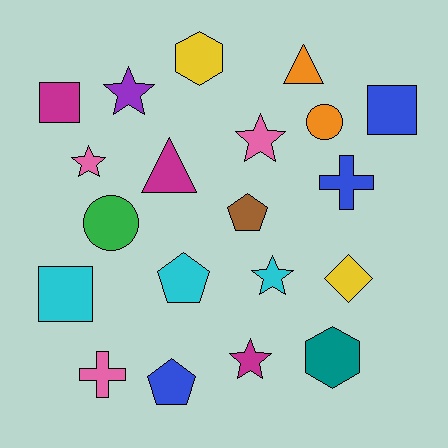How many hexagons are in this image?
There are 2 hexagons.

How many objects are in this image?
There are 20 objects.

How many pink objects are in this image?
There are 3 pink objects.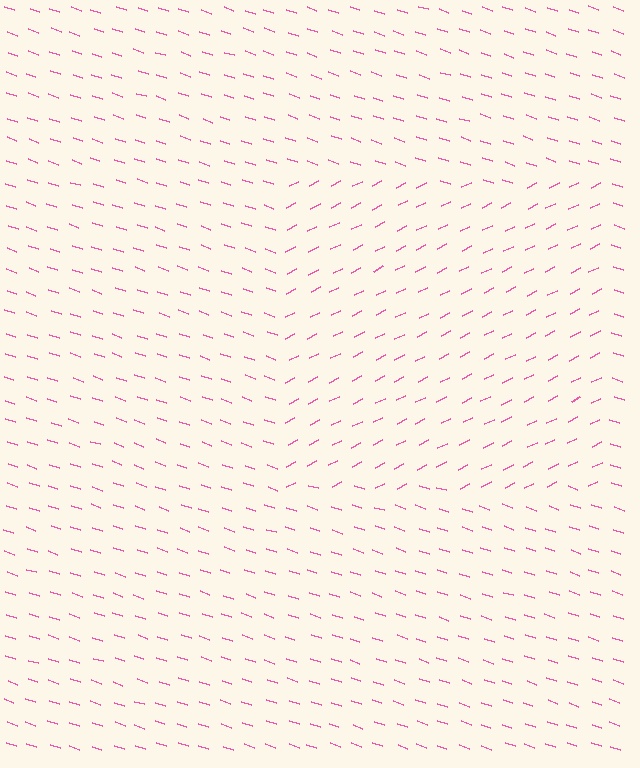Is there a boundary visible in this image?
Yes, there is a texture boundary formed by a change in line orientation.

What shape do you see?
I see a rectangle.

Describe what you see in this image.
The image is filled with small pink line segments. A rectangle region in the image has lines oriented differently from the surrounding lines, creating a visible texture boundary.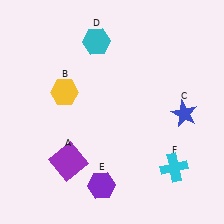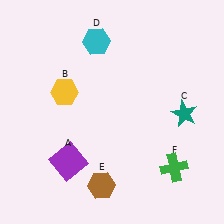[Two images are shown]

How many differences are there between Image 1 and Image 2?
There are 3 differences between the two images.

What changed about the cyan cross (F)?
In Image 1, F is cyan. In Image 2, it changed to green.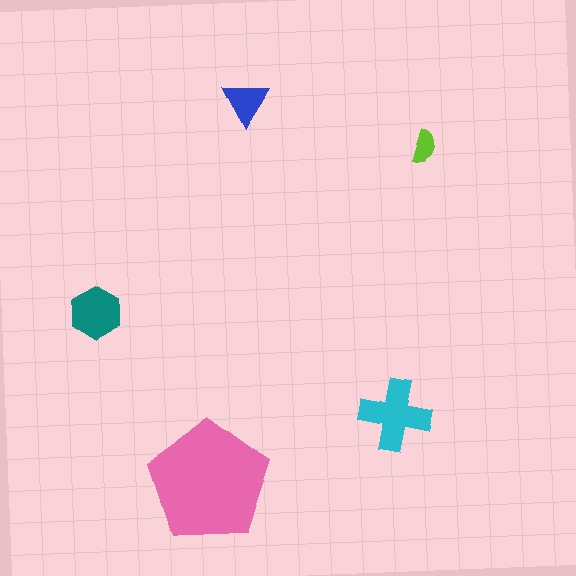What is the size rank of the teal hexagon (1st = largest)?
3rd.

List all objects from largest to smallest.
The pink pentagon, the cyan cross, the teal hexagon, the blue triangle, the lime semicircle.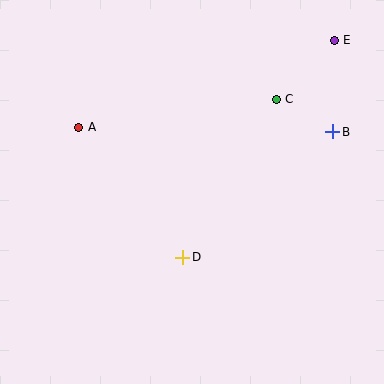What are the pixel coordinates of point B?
Point B is at (333, 132).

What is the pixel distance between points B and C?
The distance between B and C is 65 pixels.